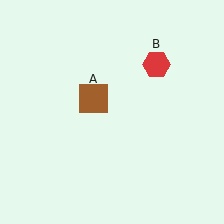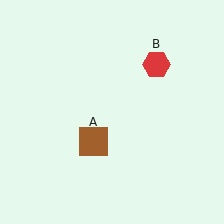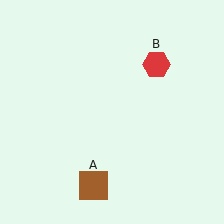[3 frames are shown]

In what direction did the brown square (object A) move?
The brown square (object A) moved down.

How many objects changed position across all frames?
1 object changed position: brown square (object A).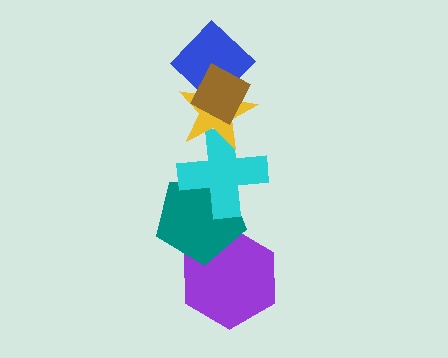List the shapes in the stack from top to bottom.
From top to bottom: the brown diamond, the blue diamond, the yellow star, the cyan cross, the teal pentagon, the purple hexagon.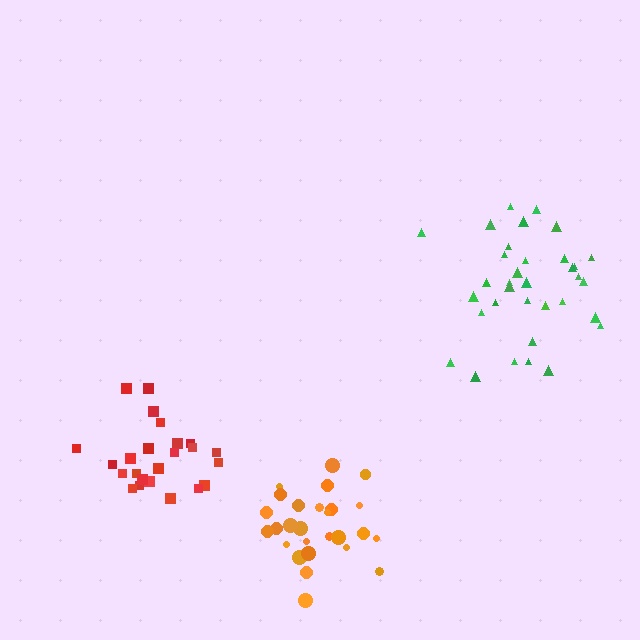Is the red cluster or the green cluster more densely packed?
Red.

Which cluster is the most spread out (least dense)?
Green.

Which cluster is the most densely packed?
Red.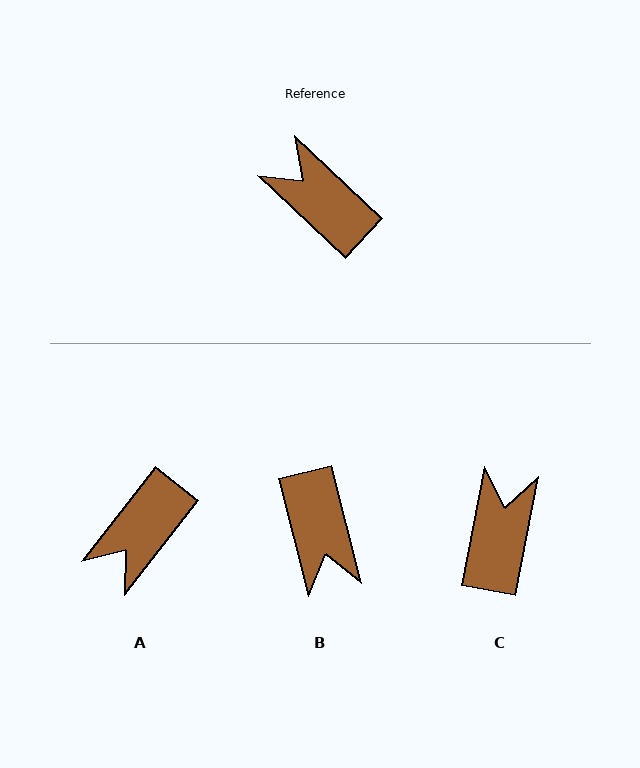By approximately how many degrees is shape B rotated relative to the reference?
Approximately 147 degrees counter-clockwise.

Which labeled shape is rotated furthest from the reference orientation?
B, about 147 degrees away.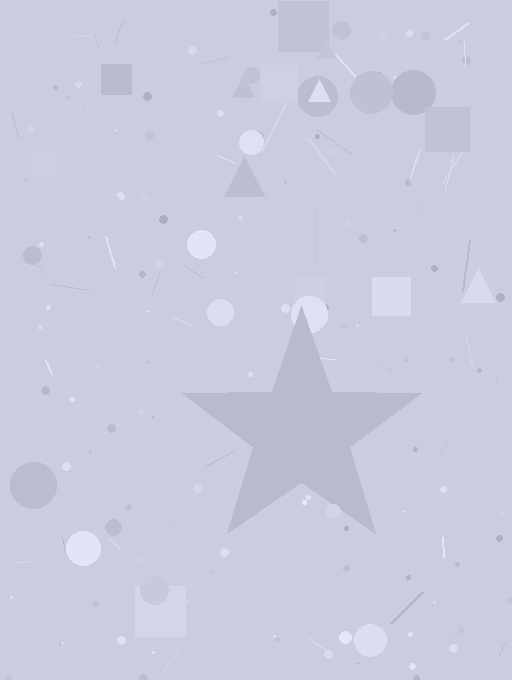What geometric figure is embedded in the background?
A star is embedded in the background.